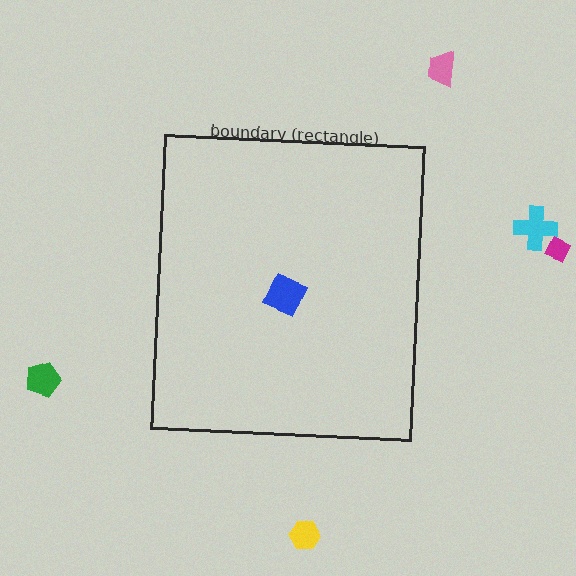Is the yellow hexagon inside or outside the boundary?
Outside.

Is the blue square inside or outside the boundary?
Inside.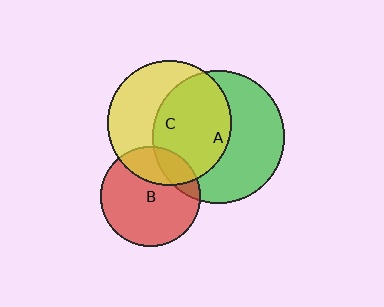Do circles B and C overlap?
Yes.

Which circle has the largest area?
Circle A (green).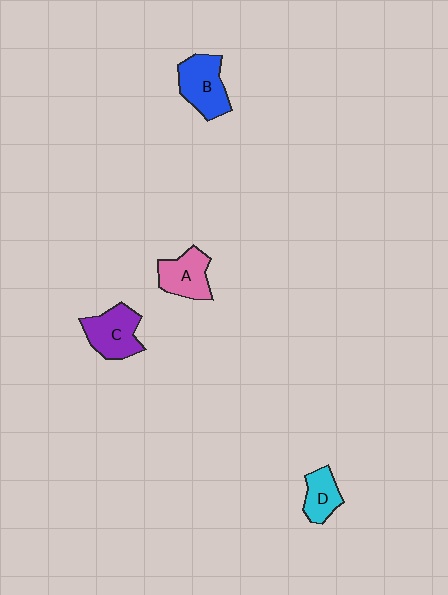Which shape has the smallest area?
Shape D (cyan).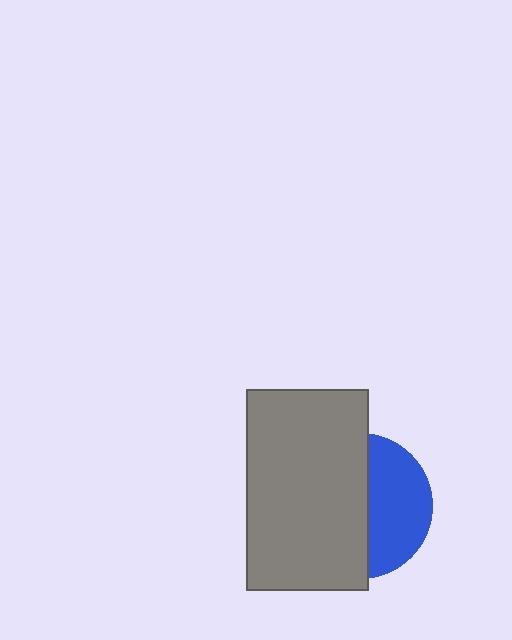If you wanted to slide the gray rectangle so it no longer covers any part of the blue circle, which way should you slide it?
Slide it left — that is the most direct way to separate the two shapes.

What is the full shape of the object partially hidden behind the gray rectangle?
The partially hidden object is a blue circle.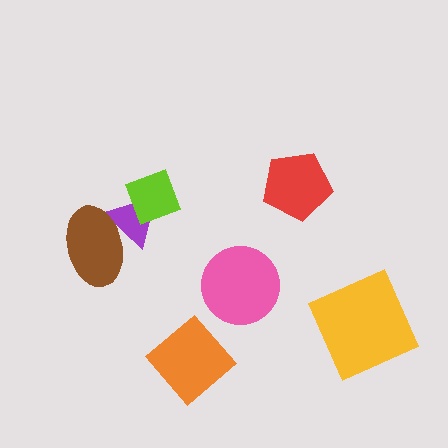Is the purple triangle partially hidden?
Yes, it is partially covered by another shape.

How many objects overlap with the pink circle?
0 objects overlap with the pink circle.